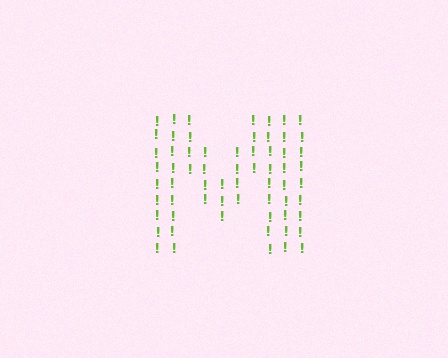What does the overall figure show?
The overall figure shows the letter M.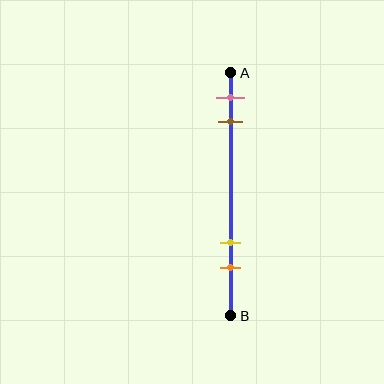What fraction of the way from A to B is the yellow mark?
The yellow mark is approximately 70% (0.7) of the way from A to B.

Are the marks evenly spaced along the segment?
No, the marks are not evenly spaced.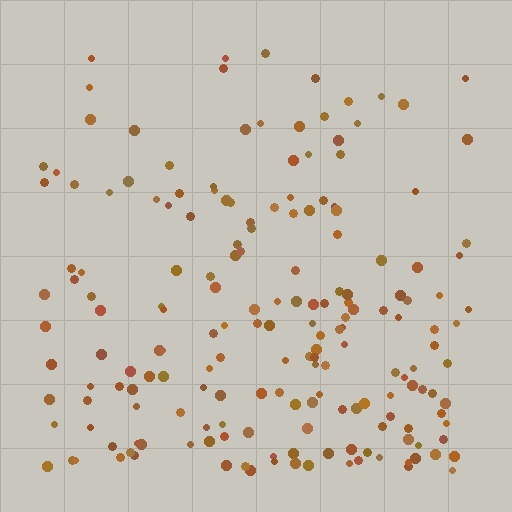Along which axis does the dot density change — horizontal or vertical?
Vertical.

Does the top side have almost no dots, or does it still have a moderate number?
Still a moderate number, just noticeably fewer than the bottom.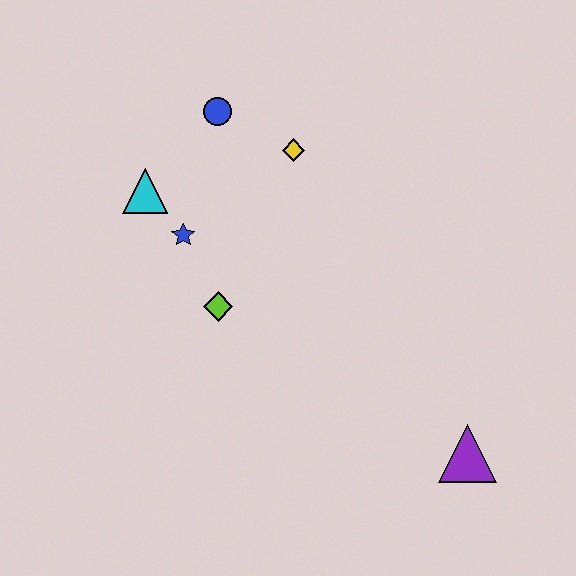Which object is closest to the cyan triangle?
The blue star is closest to the cyan triangle.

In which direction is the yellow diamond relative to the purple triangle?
The yellow diamond is above the purple triangle.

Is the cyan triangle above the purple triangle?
Yes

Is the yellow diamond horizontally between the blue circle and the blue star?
No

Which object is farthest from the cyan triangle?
The purple triangle is farthest from the cyan triangle.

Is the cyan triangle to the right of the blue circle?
No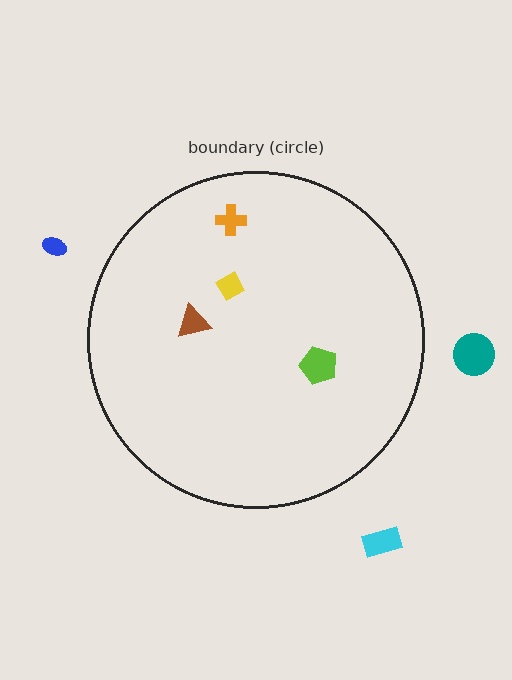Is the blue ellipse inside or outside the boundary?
Outside.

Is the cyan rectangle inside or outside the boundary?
Outside.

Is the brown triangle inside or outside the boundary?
Inside.